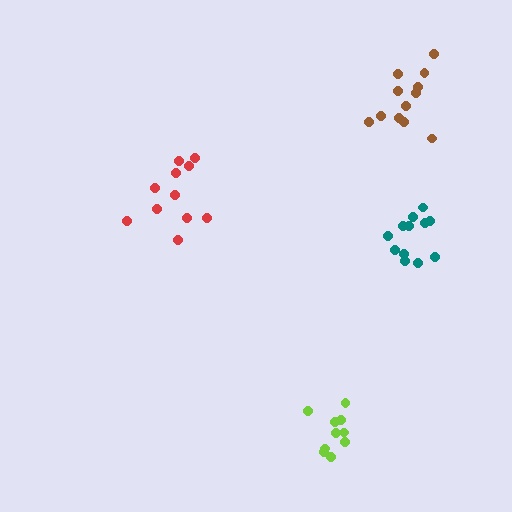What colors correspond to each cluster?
The clusters are colored: red, lime, brown, teal.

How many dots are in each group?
Group 1: 11 dots, Group 2: 10 dots, Group 3: 12 dots, Group 4: 12 dots (45 total).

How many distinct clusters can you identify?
There are 4 distinct clusters.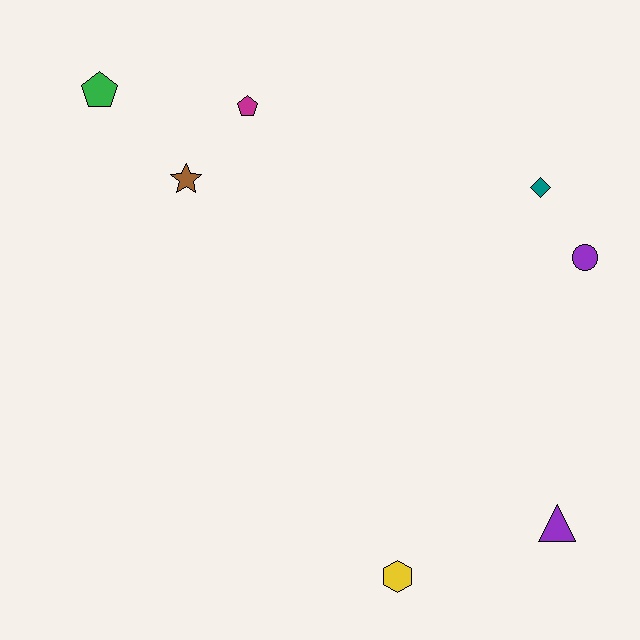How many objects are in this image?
There are 7 objects.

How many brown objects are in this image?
There is 1 brown object.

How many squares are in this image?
There are no squares.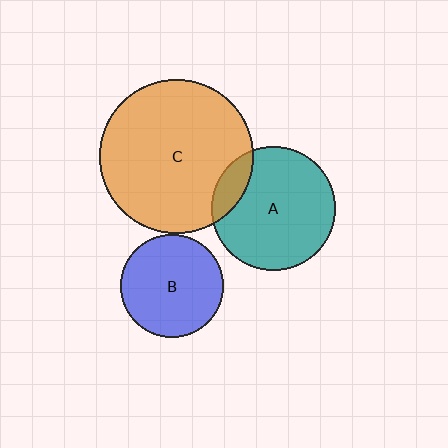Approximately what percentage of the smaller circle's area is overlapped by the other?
Approximately 15%.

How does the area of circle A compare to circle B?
Approximately 1.5 times.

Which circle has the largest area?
Circle C (orange).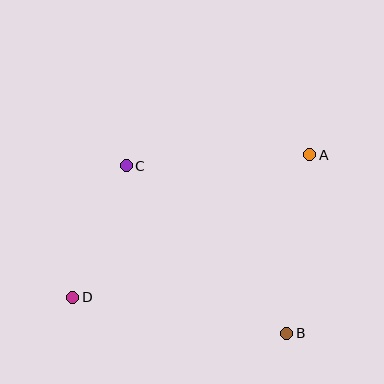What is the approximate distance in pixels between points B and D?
The distance between B and D is approximately 217 pixels.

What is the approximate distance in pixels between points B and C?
The distance between B and C is approximately 232 pixels.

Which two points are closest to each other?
Points C and D are closest to each other.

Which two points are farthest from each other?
Points A and D are farthest from each other.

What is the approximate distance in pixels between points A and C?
The distance between A and C is approximately 184 pixels.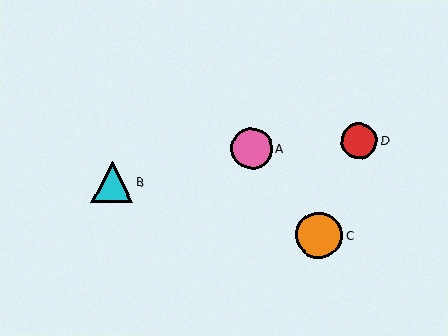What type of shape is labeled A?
Shape A is a pink circle.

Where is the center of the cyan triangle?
The center of the cyan triangle is at (112, 182).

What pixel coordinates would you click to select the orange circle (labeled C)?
Click at (319, 235) to select the orange circle C.